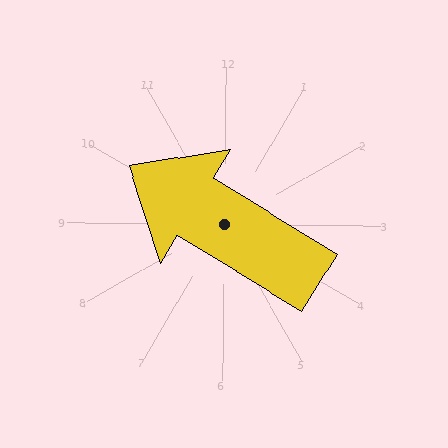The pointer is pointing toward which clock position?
Roughly 10 o'clock.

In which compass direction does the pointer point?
Northwest.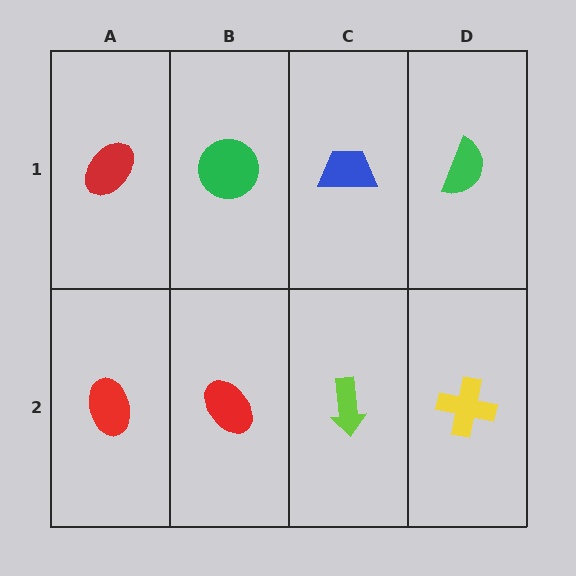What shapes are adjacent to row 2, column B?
A green circle (row 1, column B), a red ellipse (row 2, column A), a lime arrow (row 2, column C).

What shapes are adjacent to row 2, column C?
A blue trapezoid (row 1, column C), a red ellipse (row 2, column B), a yellow cross (row 2, column D).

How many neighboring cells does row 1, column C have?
3.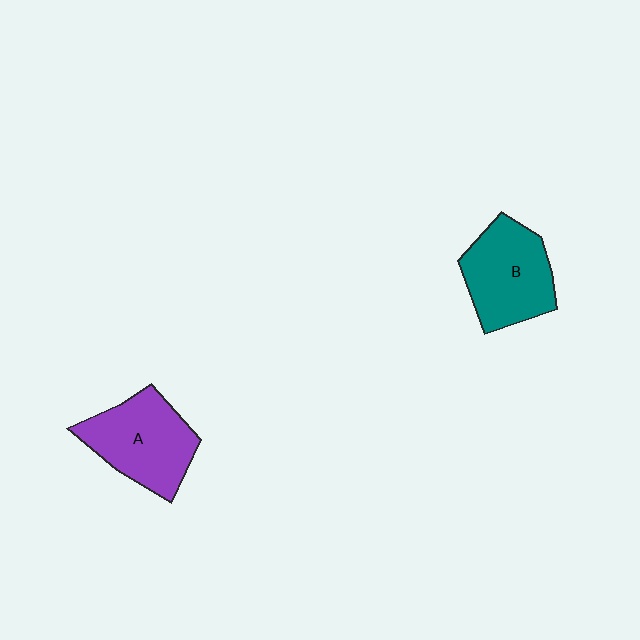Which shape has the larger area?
Shape A (purple).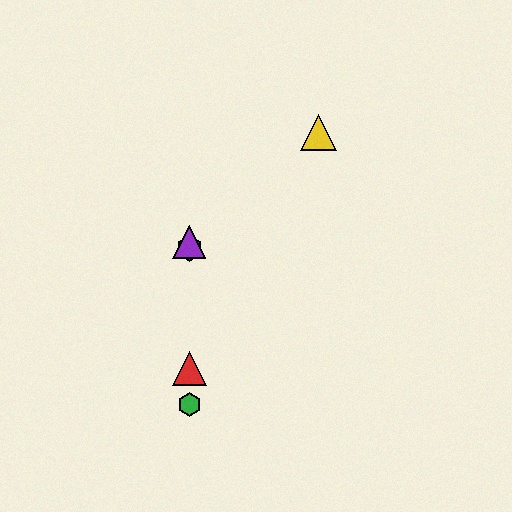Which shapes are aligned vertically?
The red triangle, the blue hexagon, the green hexagon, the purple triangle are aligned vertically.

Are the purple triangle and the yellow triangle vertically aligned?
No, the purple triangle is at x≈189 and the yellow triangle is at x≈318.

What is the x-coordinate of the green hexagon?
The green hexagon is at x≈189.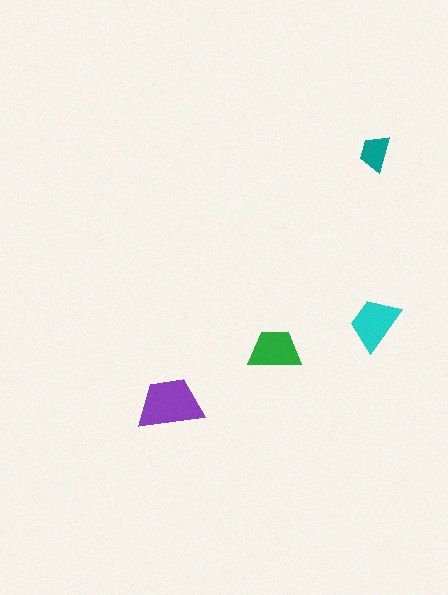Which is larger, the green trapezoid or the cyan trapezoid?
The cyan one.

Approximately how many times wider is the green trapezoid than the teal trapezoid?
About 1.5 times wider.